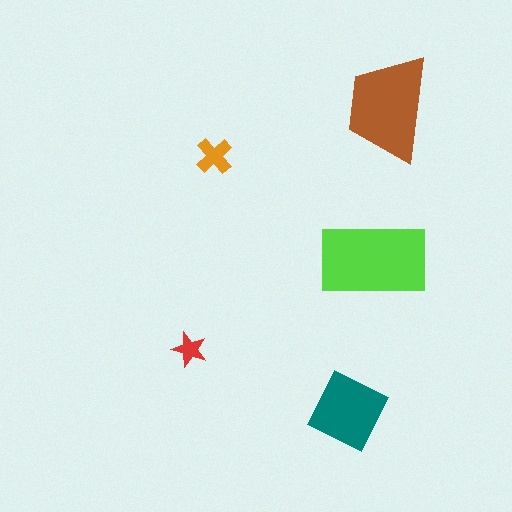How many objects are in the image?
There are 5 objects in the image.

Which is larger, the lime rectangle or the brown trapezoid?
The lime rectangle.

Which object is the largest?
The lime rectangle.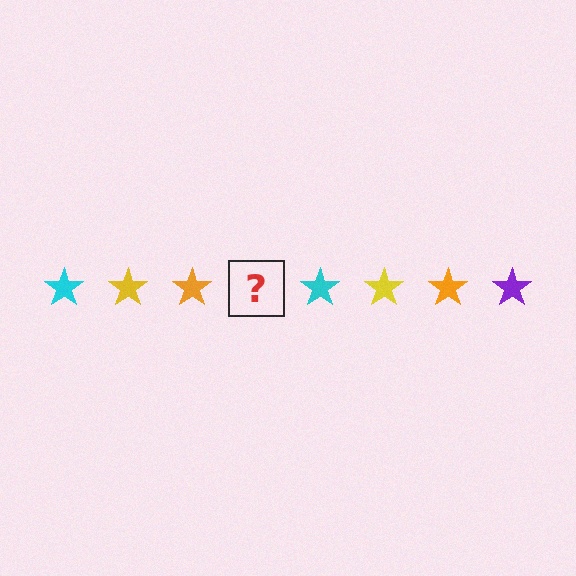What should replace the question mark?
The question mark should be replaced with a purple star.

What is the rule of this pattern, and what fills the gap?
The rule is that the pattern cycles through cyan, yellow, orange, purple stars. The gap should be filled with a purple star.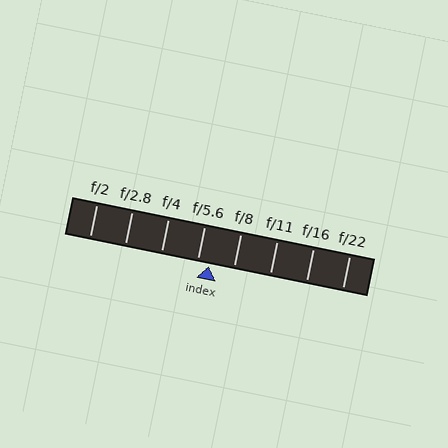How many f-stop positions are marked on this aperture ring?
There are 8 f-stop positions marked.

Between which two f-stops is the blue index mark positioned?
The index mark is between f/5.6 and f/8.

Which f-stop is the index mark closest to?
The index mark is closest to f/5.6.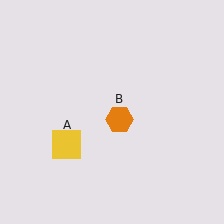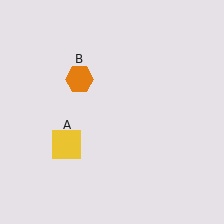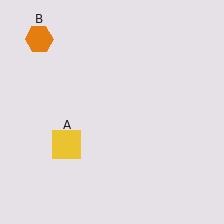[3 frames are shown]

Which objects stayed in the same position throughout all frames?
Yellow square (object A) remained stationary.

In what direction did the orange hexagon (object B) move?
The orange hexagon (object B) moved up and to the left.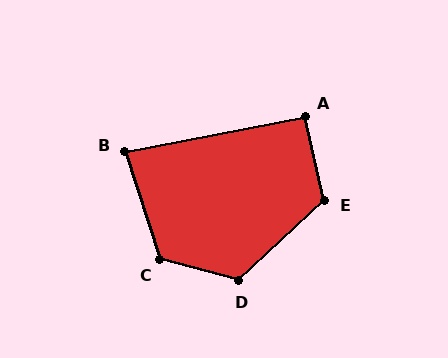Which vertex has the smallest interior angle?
B, at approximately 83 degrees.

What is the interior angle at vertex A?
Approximately 92 degrees (approximately right).